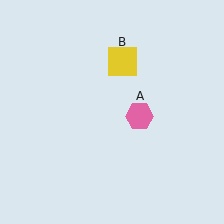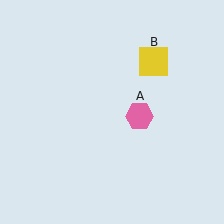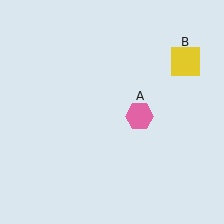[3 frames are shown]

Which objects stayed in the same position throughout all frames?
Pink hexagon (object A) remained stationary.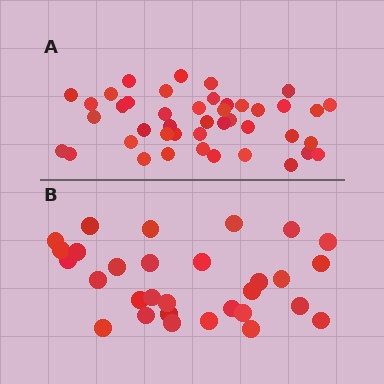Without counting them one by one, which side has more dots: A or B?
Region A (the top region) has more dots.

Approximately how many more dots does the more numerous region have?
Region A has approximately 15 more dots than region B.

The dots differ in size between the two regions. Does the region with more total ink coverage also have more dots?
No. Region B has more total ink coverage because its dots are larger, but region A actually contains more individual dots. Total area can be misleading — the number of items is what matters here.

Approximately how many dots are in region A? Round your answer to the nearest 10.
About 40 dots. (The exact count is 43, which rounds to 40.)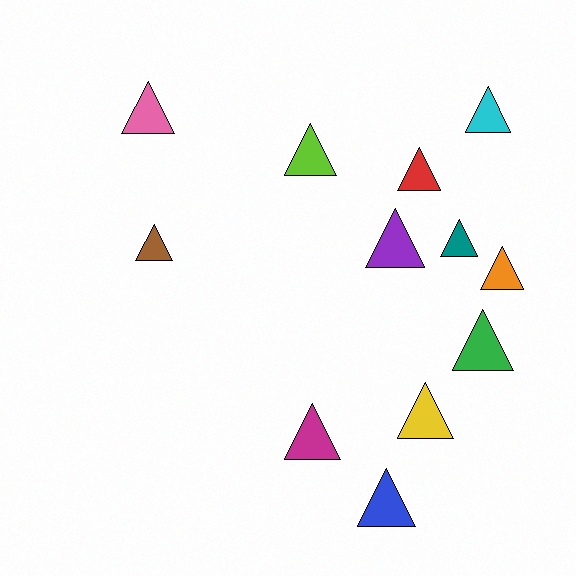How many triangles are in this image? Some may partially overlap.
There are 12 triangles.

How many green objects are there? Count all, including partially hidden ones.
There is 1 green object.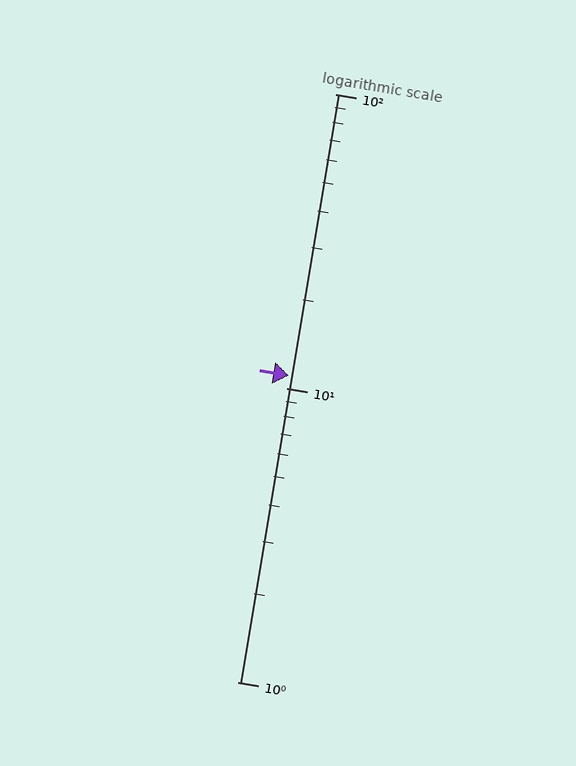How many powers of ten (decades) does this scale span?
The scale spans 2 decades, from 1 to 100.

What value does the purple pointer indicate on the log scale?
The pointer indicates approximately 11.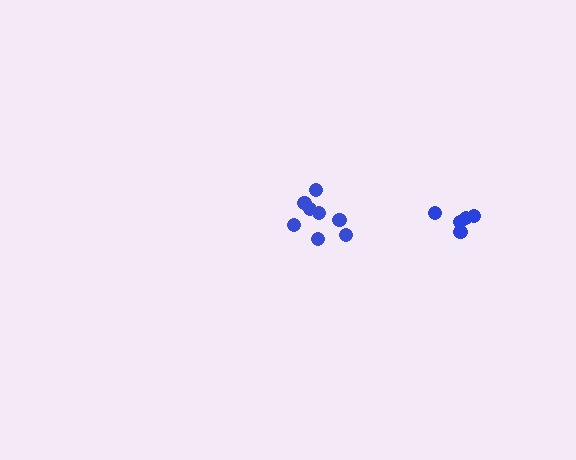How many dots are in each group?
Group 1: 5 dots, Group 2: 8 dots (13 total).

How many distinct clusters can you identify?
There are 2 distinct clusters.